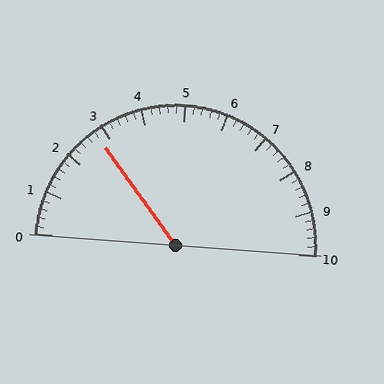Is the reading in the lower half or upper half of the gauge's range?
The reading is in the lower half of the range (0 to 10).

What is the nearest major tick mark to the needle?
The nearest major tick mark is 3.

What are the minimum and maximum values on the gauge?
The gauge ranges from 0 to 10.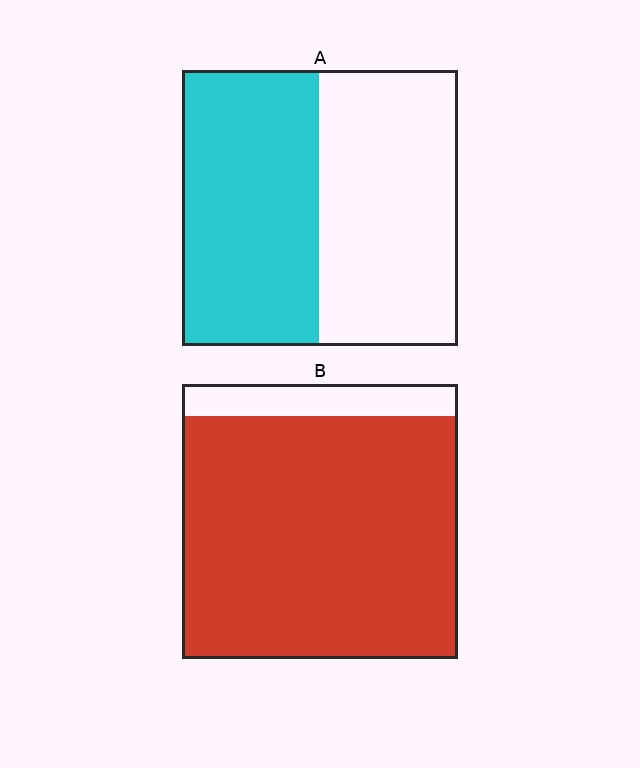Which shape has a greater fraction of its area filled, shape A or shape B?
Shape B.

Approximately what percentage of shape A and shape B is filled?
A is approximately 50% and B is approximately 90%.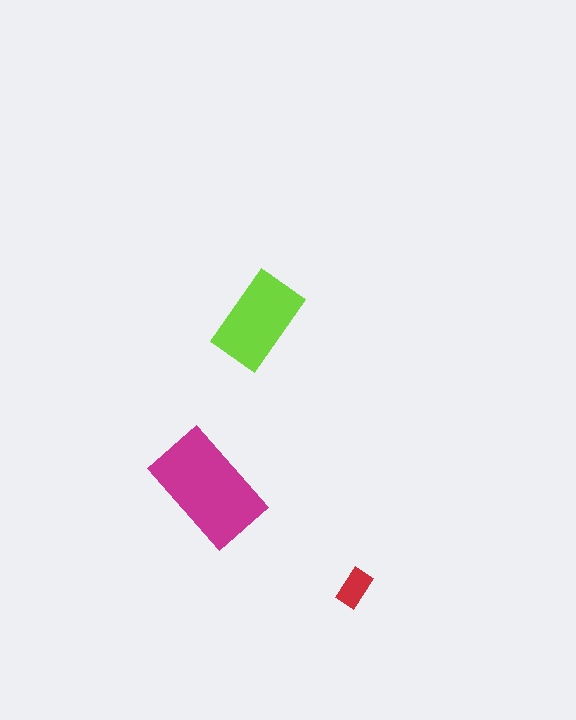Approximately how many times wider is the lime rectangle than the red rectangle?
About 2.5 times wider.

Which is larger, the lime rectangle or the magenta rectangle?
The magenta one.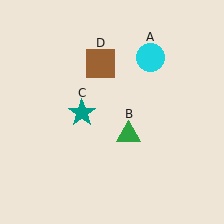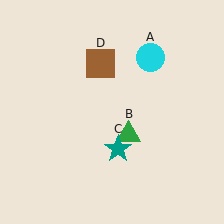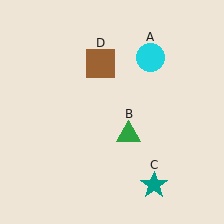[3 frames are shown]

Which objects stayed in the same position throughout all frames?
Cyan circle (object A) and green triangle (object B) and brown square (object D) remained stationary.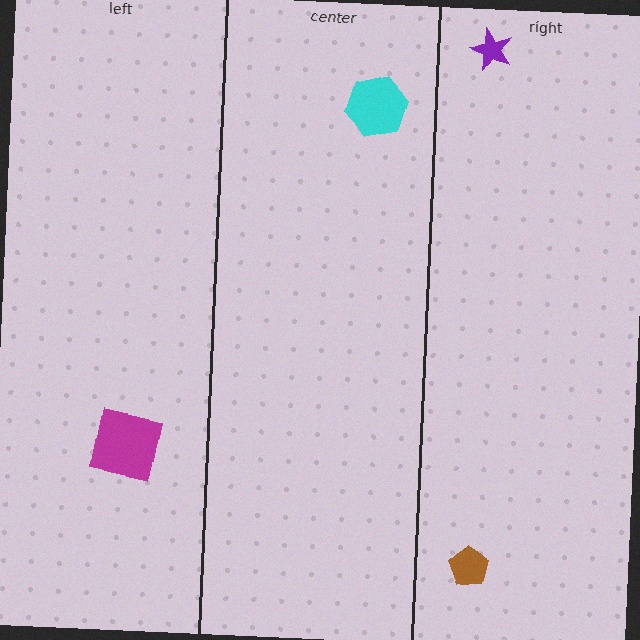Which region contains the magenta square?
The left region.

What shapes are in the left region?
The magenta square.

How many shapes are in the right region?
2.